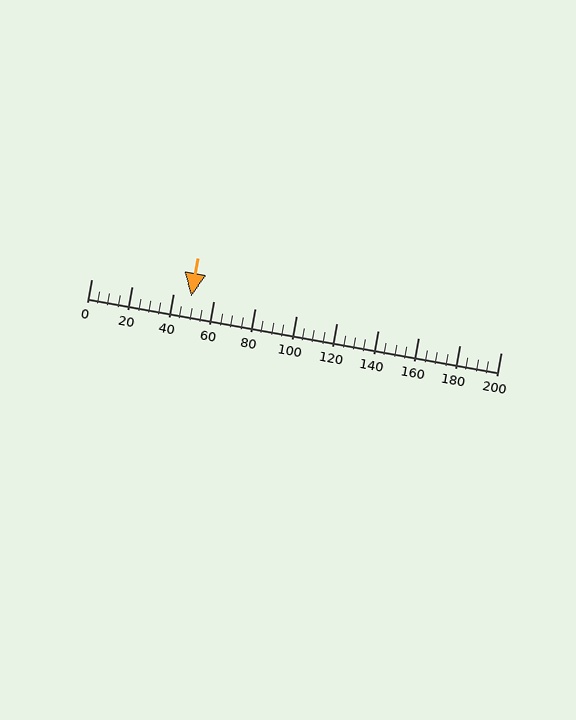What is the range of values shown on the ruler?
The ruler shows values from 0 to 200.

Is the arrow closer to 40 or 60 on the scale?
The arrow is closer to 40.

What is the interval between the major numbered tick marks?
The major tick marks are spaced 20 units apart.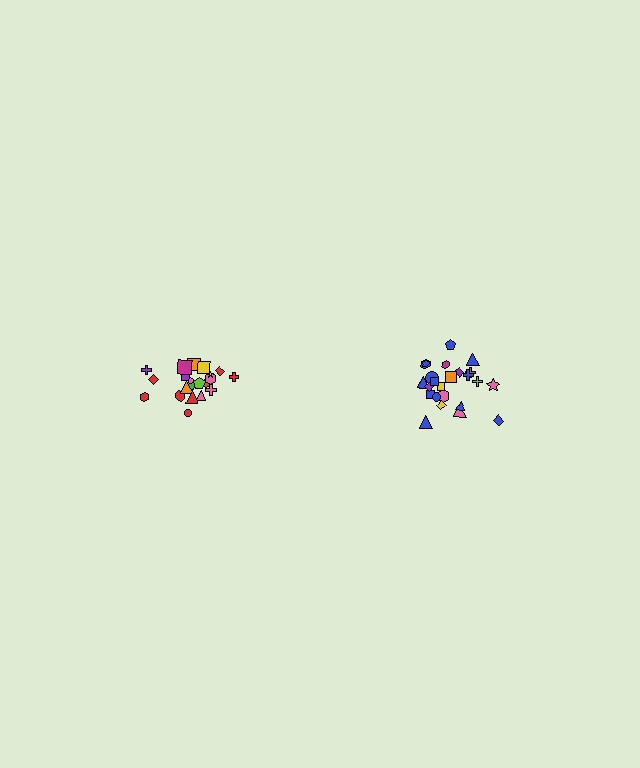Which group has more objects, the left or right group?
The right group.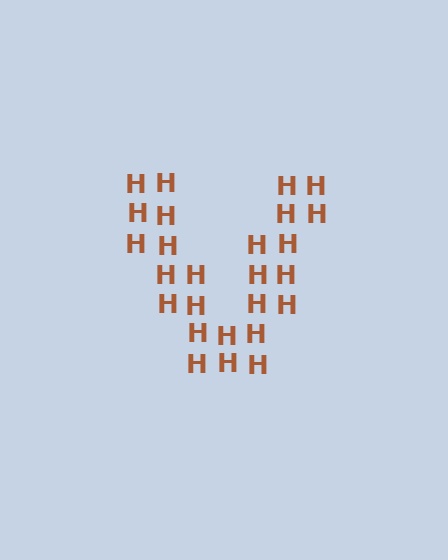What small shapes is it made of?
It is made of small letter H's.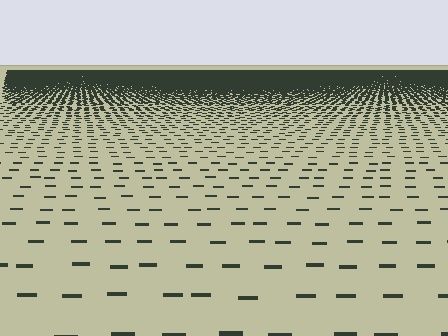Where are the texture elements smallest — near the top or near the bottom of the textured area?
Near the top.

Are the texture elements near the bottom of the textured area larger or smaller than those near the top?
Larger. Near the bottom, elements are closer to the viewer and appear at a bigger on-screen size.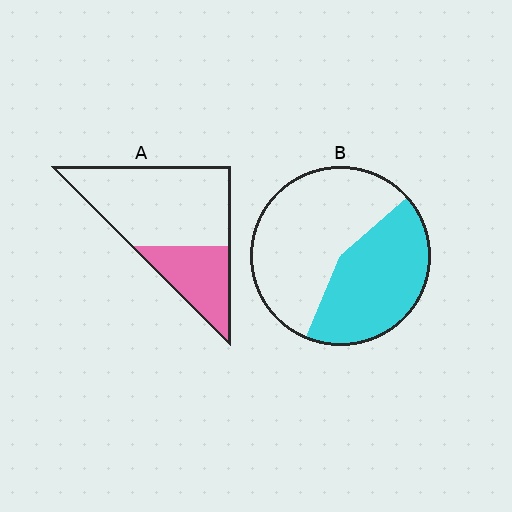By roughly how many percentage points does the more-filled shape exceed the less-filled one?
By roughly 10 percentage points (B over A).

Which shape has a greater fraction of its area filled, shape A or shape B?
Shape B.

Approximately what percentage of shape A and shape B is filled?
A is approximately 30% and B is approximately 45%.